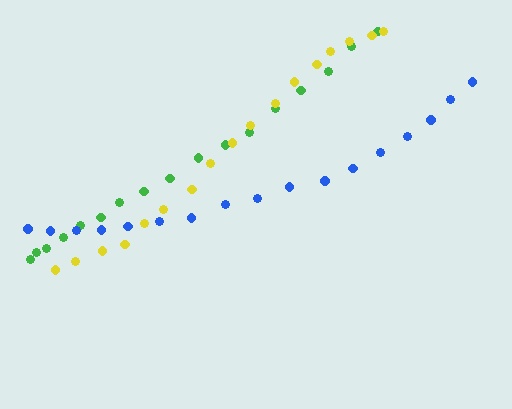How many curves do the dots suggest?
There are 3 distinct paths.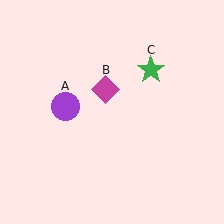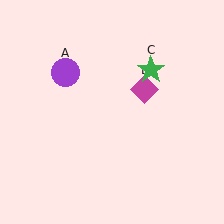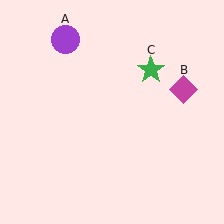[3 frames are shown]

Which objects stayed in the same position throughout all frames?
Green star (object C) remained stationary.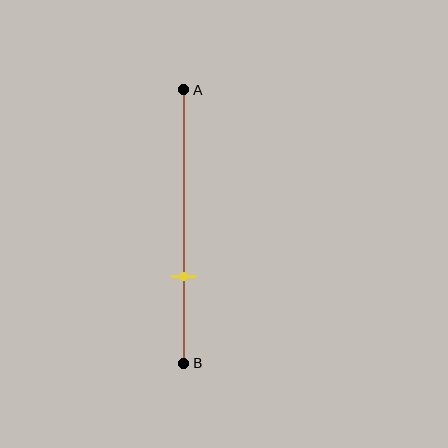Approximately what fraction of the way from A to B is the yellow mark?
The yellow mark is approximately 70% of the way from A to B.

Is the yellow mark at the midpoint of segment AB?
No, the mark is at about 70% from A, not at the 50% midpoint.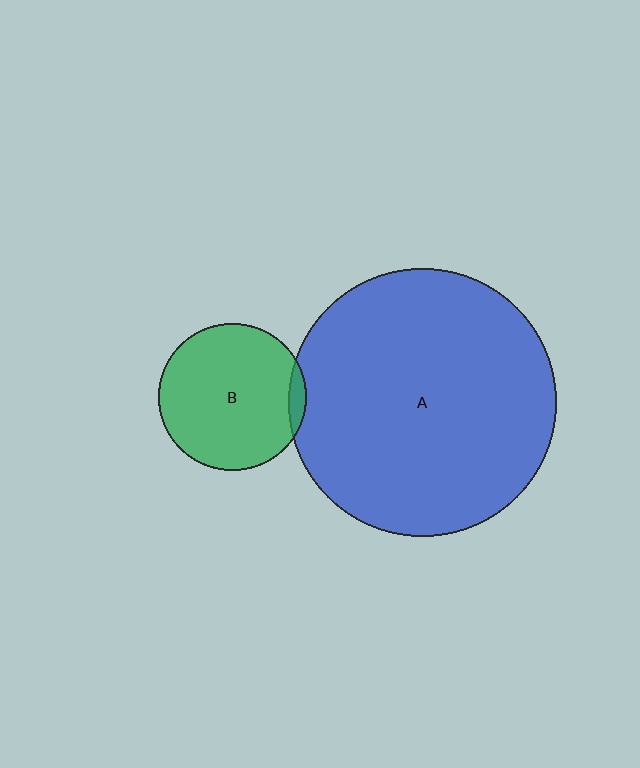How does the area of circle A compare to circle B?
Approximately 3.3 times.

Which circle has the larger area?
Circle A (blue).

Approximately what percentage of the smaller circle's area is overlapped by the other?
Approximately 5%.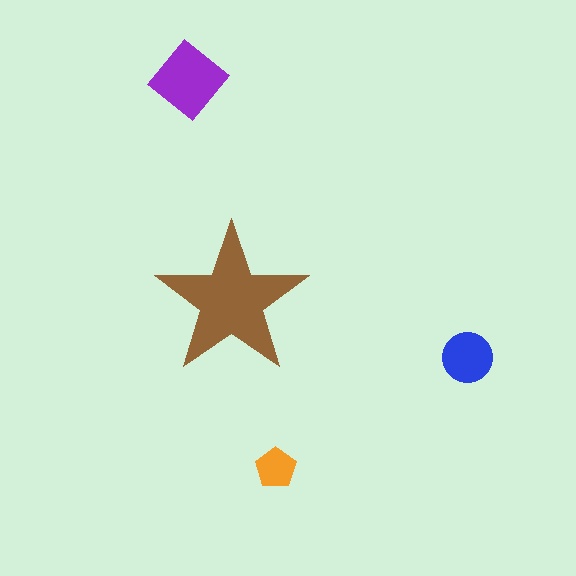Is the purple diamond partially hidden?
No, the purple diamond is fully visible.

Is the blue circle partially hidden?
No, the blue circle is fully visible.